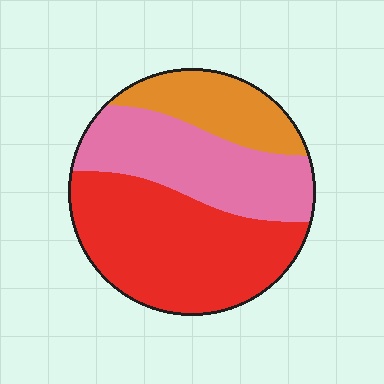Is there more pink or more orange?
Pink.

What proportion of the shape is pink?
Pink takes up about one third (1/3) of the shape.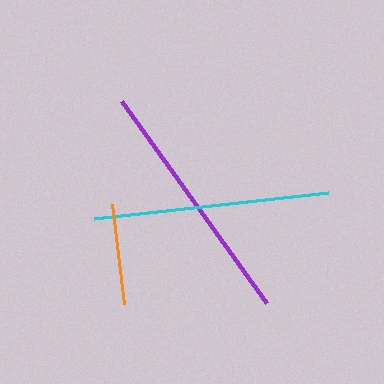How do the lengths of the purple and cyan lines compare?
The purple and cyan lines are approximately the same length.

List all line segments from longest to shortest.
From longest to shortest: purple, cyan, orange.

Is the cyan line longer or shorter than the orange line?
The cyan line is longer than the orange line.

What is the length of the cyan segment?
The cyan segment is approximately 236 pixels long.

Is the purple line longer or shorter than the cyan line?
The purple line is longer than the cyan line.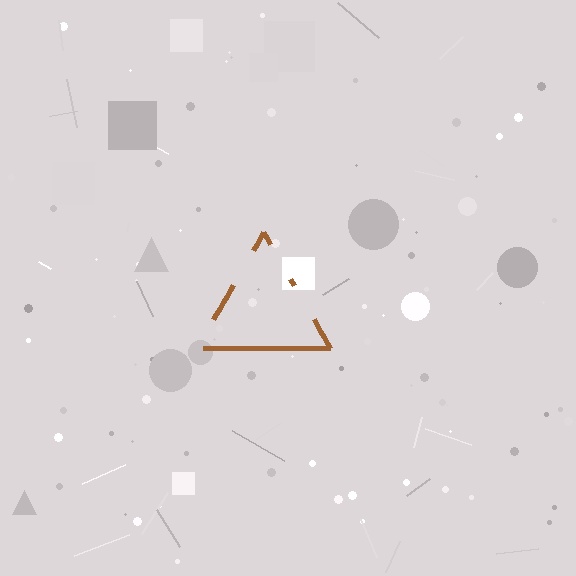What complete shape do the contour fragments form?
The contour fragments form a triangle.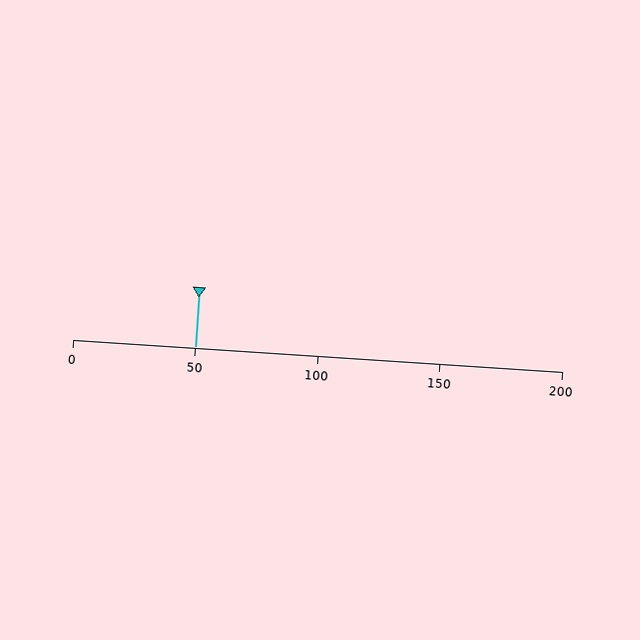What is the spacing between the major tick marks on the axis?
The major ticks are spaced 50 apart.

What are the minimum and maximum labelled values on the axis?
The axis runs from 0 to 200.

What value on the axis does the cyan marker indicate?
The marker indicates approximately 50.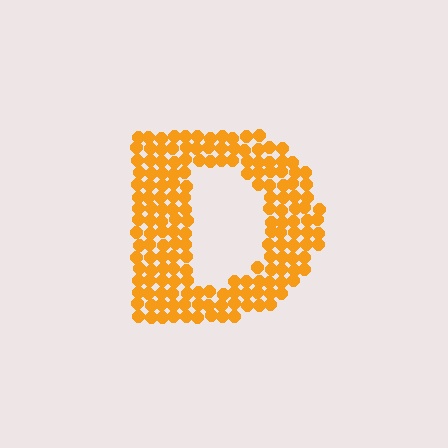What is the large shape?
The large shape is the letter D.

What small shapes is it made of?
It is made of small circles.